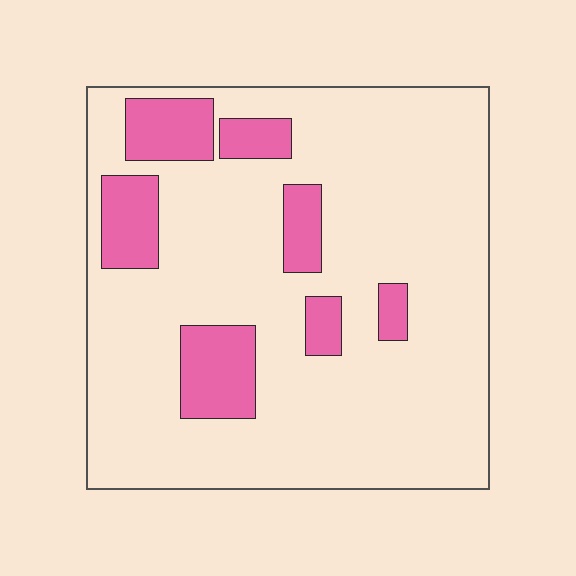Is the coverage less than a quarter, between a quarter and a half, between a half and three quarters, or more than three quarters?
Less than a quarter.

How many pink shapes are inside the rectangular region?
7.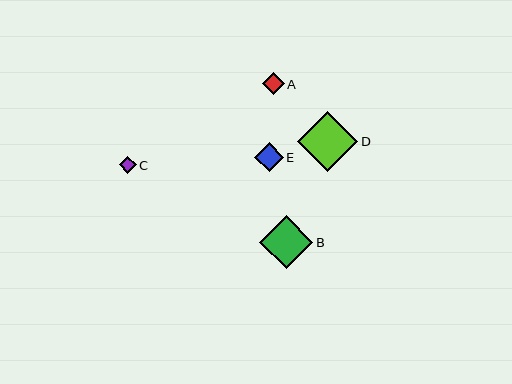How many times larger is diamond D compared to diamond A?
Diamond D is approximately 2.7 times the size of diamond A.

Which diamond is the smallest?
Diamond C is the smallest with a size of approximately 17 pixels.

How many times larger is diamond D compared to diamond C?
Diamond D is approximately 3.5 times the size of diamond C.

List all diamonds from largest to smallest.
From largest to smallest: D, B, E, A, C.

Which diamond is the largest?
Diamond D is the largest with a size of approximately 60 pixels.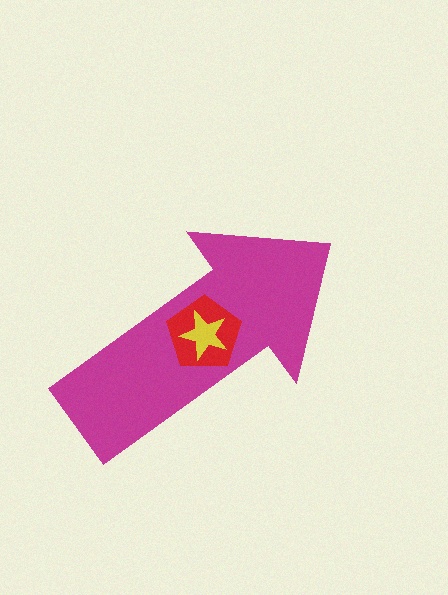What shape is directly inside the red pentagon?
The yellow star.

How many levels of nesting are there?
3.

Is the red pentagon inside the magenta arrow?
Yes.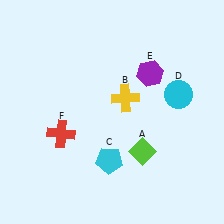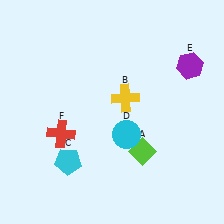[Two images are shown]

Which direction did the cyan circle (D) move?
The cyan circle (D) moved left.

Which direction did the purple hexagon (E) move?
The purple hexagon (E) moved right.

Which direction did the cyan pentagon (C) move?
The cyan pentagon (C) moved left.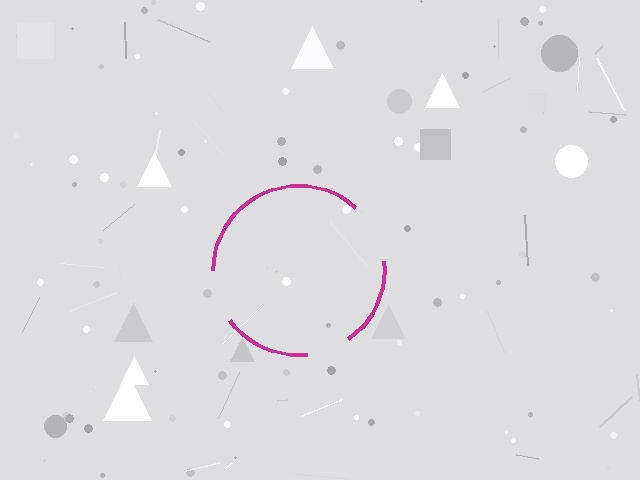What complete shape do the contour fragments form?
The contour fragments form a circle.